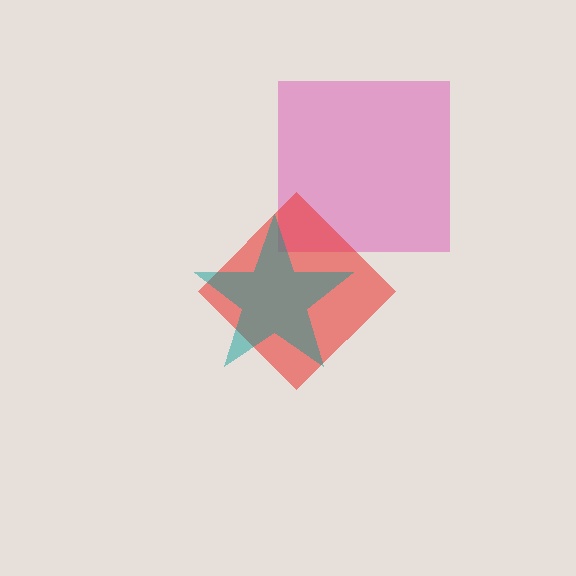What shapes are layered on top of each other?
The layered shapes are: a pink square, a red diamond, a teal star.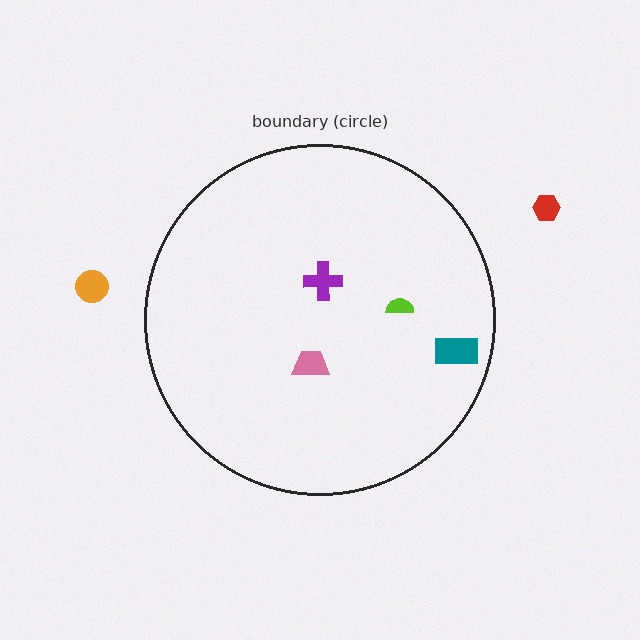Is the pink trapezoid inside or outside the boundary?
Inside.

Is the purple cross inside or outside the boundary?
Inside.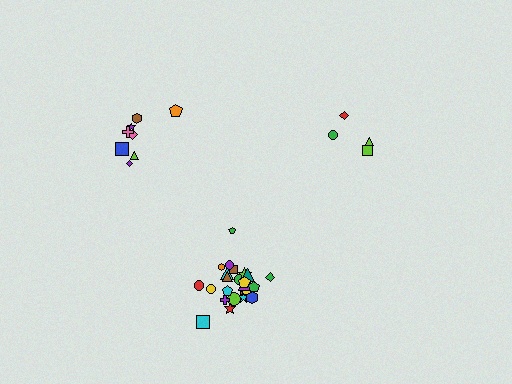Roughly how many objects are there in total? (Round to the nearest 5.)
Roughly 35 objects in total.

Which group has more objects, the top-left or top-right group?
The top-left group.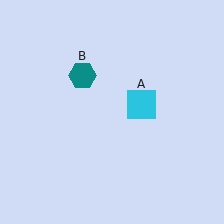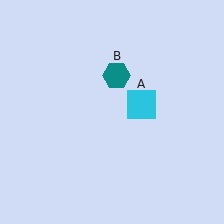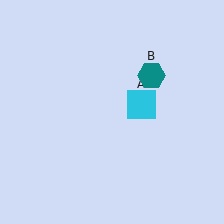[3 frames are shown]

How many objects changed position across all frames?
1 object changed position: teal hexagon (object B).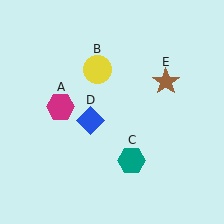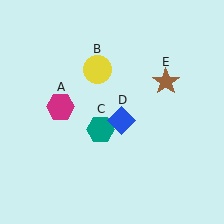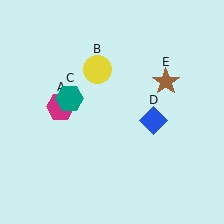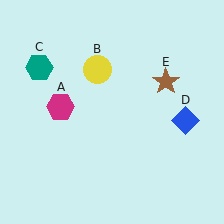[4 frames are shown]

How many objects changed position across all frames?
2 objects changed position: teal hexagon (object C), blue diamond (object D).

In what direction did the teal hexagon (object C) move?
The teal hexagon (object C) moved up and to the left.